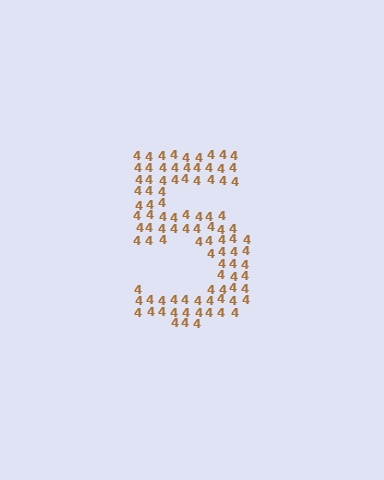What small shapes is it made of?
It is made of small digit 4's.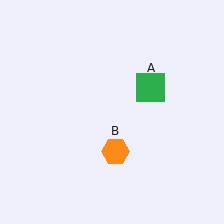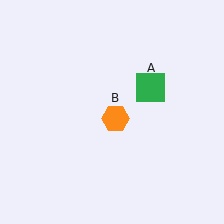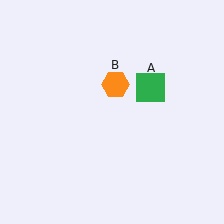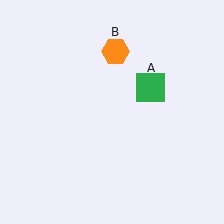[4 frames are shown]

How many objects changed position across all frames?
1 object changed position: orange hexagon (object B).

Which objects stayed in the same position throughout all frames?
Green square (object A) remained stationary.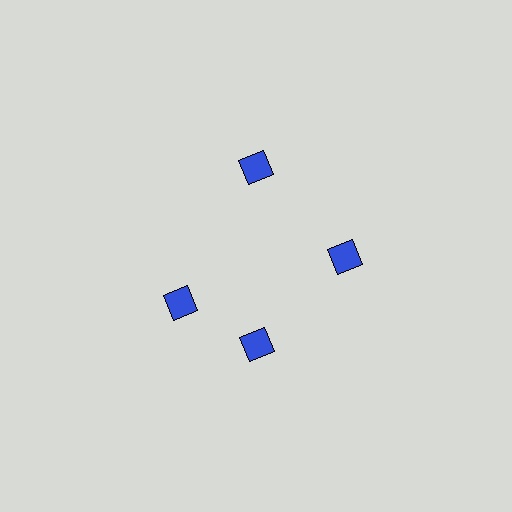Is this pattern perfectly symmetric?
No. The 4 blue squares are arranged in a ring, but one element near the 9 o'clock position is rotated out of alignment along the ring, breaking the 4-fold rotational symmetry.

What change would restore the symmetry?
The symmetry would be restored by rotating it back into even spacing with its neighbors so that all 4 squares sit at equal angles and equal distance from the center.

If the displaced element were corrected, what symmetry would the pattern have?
It would have 4-fold rotational symmetry — the pattern would map onto itself every 90 degrees.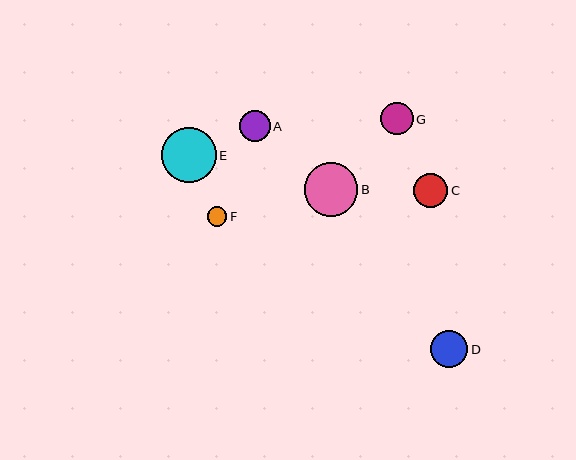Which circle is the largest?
Circle E is the largest with a size of approximately 55 pixels.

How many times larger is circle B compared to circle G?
Circle B is approximately 1.7 times the size of circle G.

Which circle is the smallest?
Circle F is the smallest with a size of approximately 20 pixels.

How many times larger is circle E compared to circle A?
Circle E is approximately 1.8 times the size of circle A.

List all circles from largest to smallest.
From largest to smallest: E, B, D, C, G, A, F.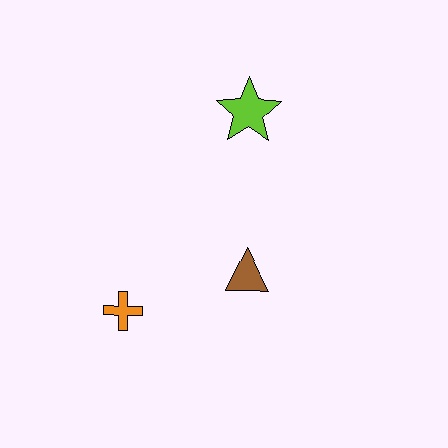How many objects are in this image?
There are 3 objects.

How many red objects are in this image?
There are no red objects.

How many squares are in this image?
There are no squares.